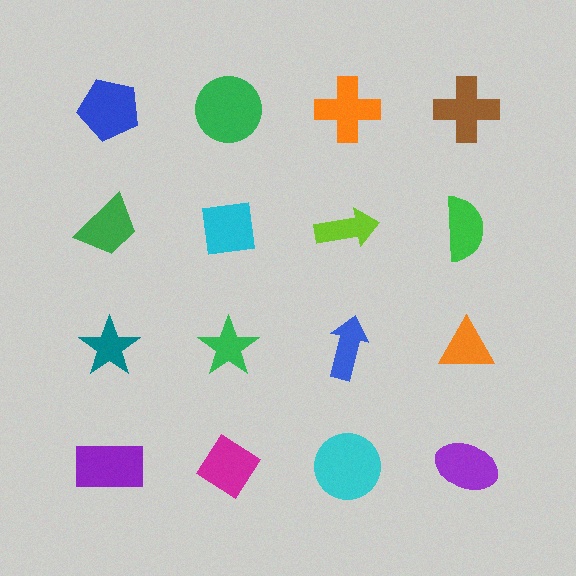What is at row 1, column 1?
A blue pentagon.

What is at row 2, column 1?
A green trapezoid.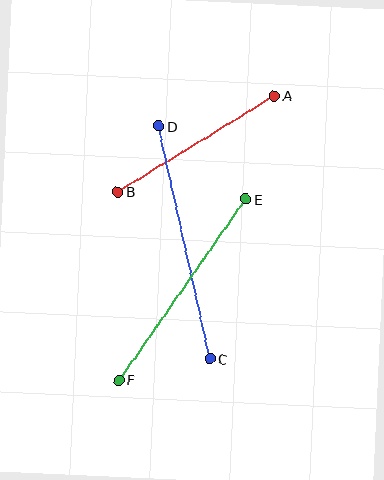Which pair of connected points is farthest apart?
Points C and D are farthest apart.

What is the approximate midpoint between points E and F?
The midpoint is at approximately (182, 290) pixels.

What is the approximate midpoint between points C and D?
The midpoint is at approximately (184, 242) pixels.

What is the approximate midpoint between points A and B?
The midpoint is at approximately (196, 144) pixels.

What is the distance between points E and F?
The distance is approximately 221 pixels.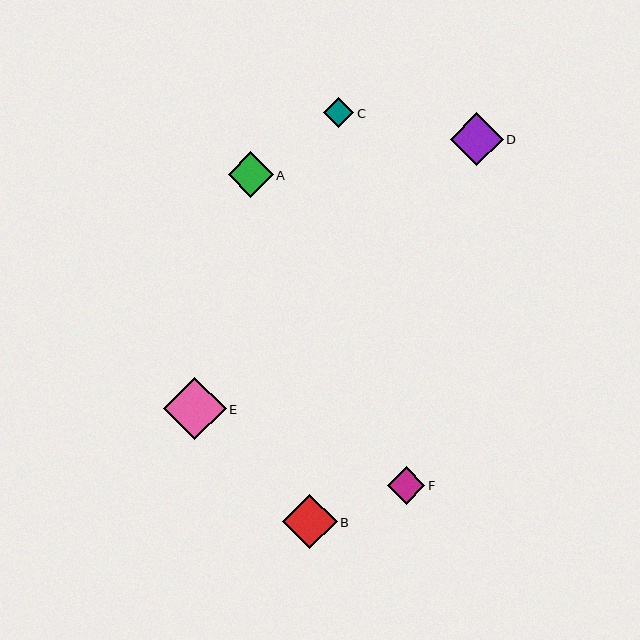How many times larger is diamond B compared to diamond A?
Diamond B is approximately 1.2 times the size of diamond A.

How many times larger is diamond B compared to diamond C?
Diamond B is approximately 1.8 times the size of diamond C.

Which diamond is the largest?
Diamond E is the largest with a size of approximately 62 pixels.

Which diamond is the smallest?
Diamond C is the smallest with a size of approximately 30 pixels.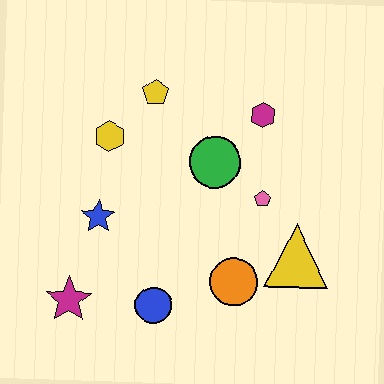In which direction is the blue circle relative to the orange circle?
The blue circle is to the left of the orange circle.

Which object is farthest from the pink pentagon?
The magenta star is farthest from the pink pentagon.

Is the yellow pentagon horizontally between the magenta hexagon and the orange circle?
No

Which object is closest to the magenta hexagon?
The green circle is closest to the magenta hexagon.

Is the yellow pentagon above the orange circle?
Yes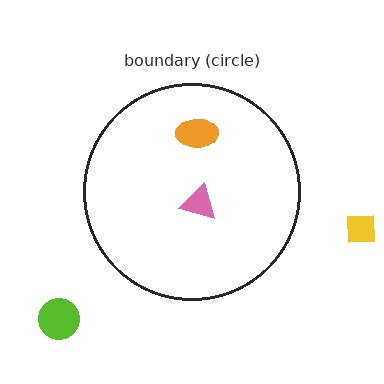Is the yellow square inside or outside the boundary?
Outside.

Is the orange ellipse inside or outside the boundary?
Inside.